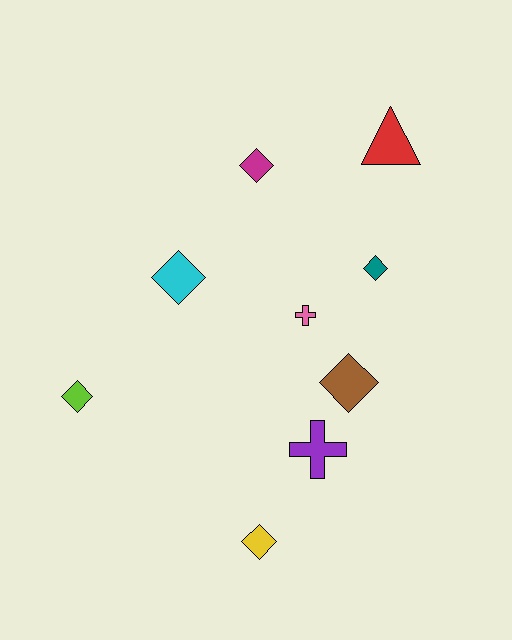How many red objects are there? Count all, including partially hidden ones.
There is 1 red object.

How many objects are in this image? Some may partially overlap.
There are 9 objects.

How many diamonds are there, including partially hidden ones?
There are 6 diamonds.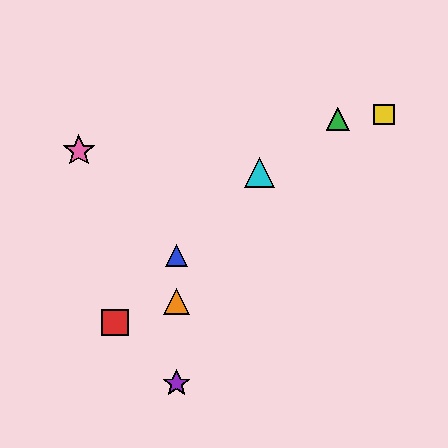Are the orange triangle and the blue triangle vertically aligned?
Yes, both are at x≈176.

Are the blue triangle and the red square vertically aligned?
No, the blue triangle is at x≈176 and the red square is at x≈115.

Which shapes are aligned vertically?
The blue triangle, the purple star, the orange triangle are aligned vertically.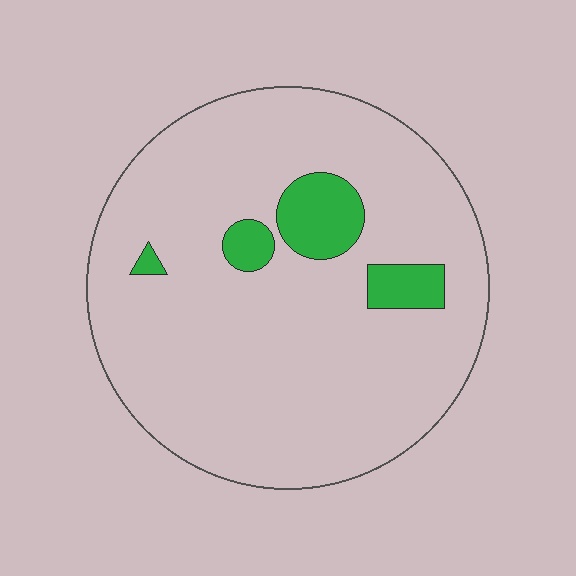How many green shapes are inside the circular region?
4.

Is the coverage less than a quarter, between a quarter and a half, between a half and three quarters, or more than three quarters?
Less than a quarter.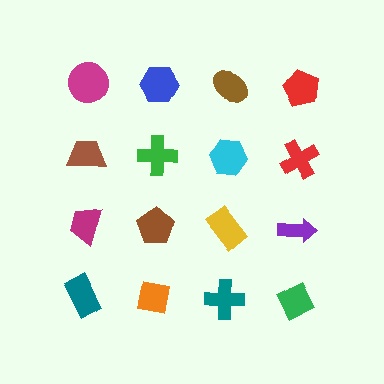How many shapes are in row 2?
4 shapes.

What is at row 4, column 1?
A teal rectangle.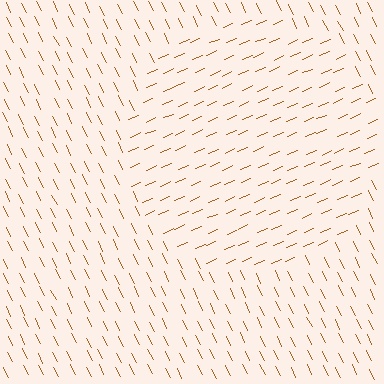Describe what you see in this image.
The image is filled with small brown line segments. A circle region in the image has lines oriented differently from the surrounding lines, creating a visible texture boundary.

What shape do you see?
I see a circle.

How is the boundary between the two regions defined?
The boundary is defined purely by a change in line orientation (approximately 87 degrees difference). All lines are the same color and thickness.